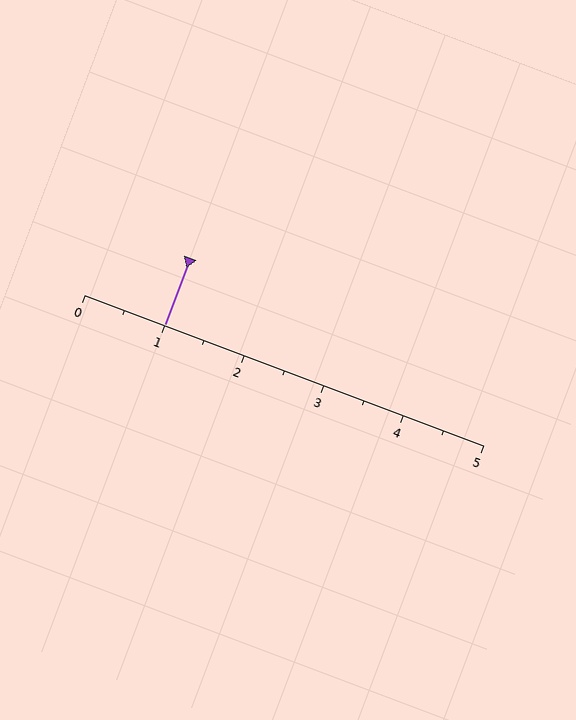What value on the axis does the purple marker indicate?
The marker indicates approximately 1.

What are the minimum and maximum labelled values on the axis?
The axis runs from 0 to 5.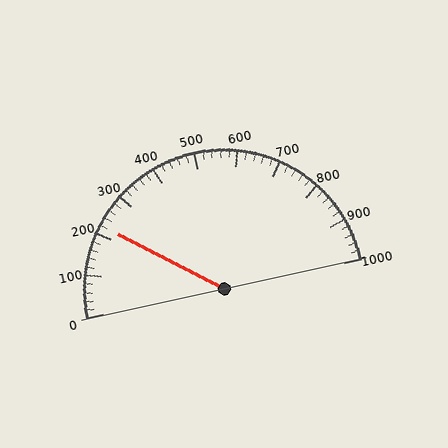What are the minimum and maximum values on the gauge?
The gauge ranges from 0 to 1000.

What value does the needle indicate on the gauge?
The needle indicates approximately 220.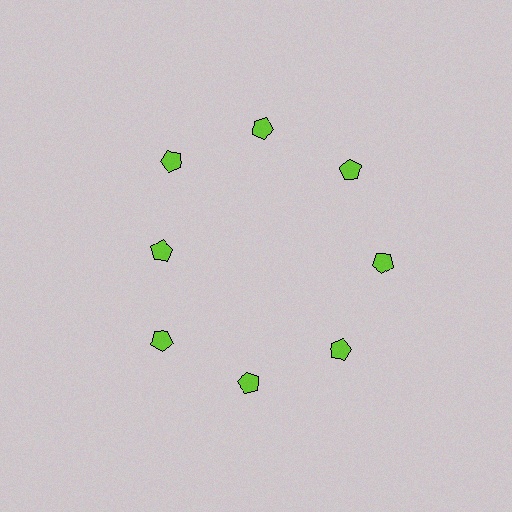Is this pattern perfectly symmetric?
No. The 8 lime pentagons are arranged in a ring, but one element near the 9 o'clock position is pulled inward toward the center, breaking the 8-fold rotational symmetry.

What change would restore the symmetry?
The symmetry would be restored by moving it outward, back onto the ring so that all 8 pentagons sit at equal angles and equal distance from the center.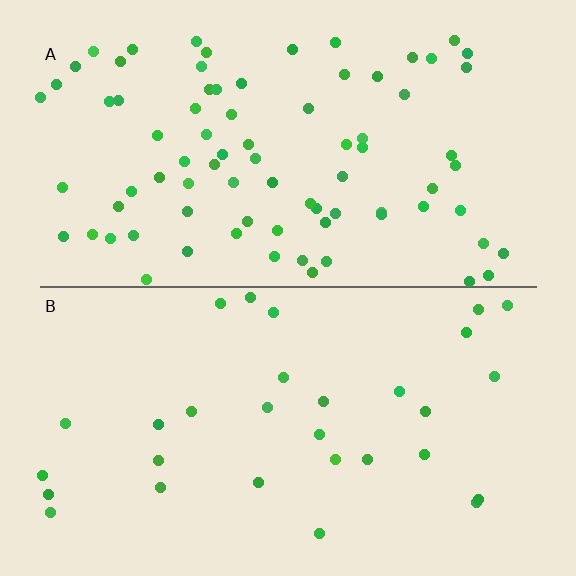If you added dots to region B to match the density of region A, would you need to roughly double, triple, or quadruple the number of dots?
Approximately triple.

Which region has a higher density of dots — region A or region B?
A (the top).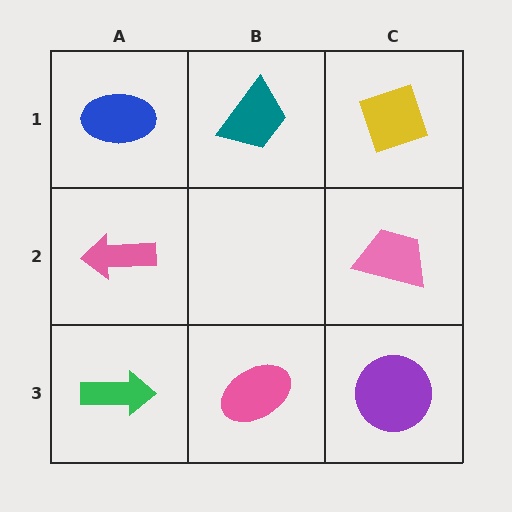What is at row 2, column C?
A pink trapezoid.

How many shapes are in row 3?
3 shapes.